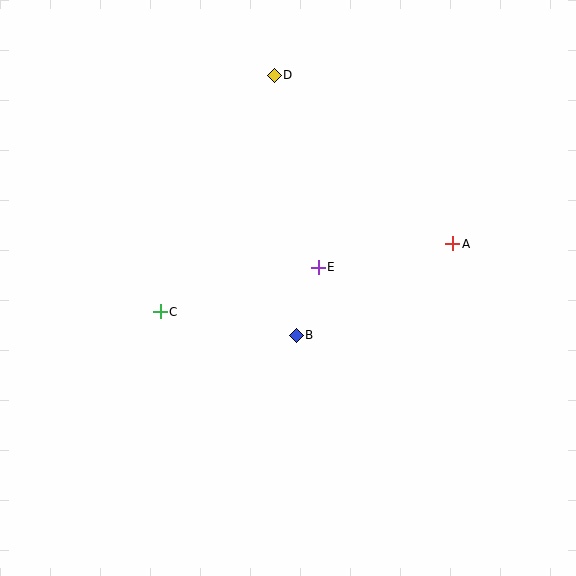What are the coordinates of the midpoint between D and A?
The midpoint between D and A is at (364, 159).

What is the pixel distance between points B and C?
The distance between B and C is 138 pixels.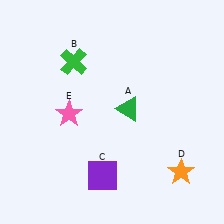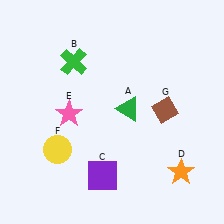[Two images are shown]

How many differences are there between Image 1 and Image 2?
There are 2 differences between the two images.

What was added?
A yellow circle (F), a brown diamond (G) were added in Image 2.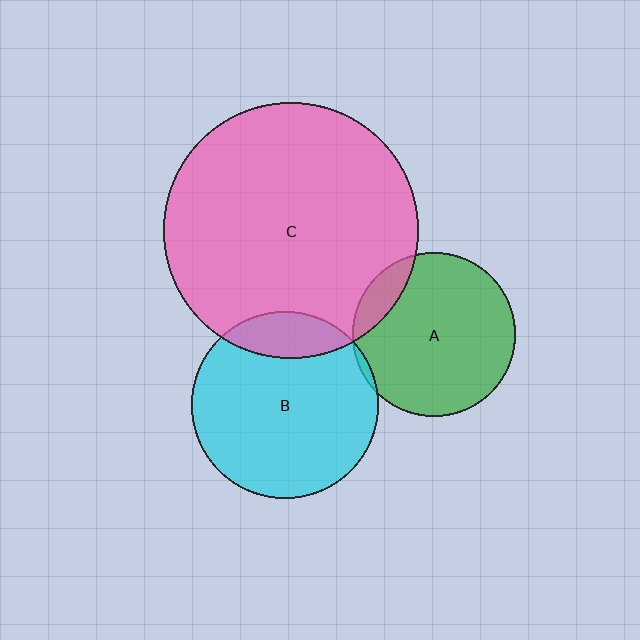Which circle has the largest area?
Circle C (pink).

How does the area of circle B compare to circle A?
Approximately 1.3 times.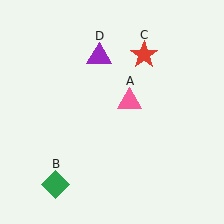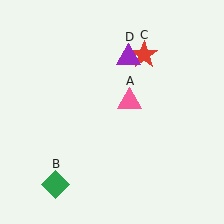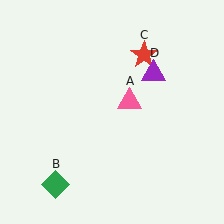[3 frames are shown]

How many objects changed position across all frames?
1 object changed position: purple triangle (object D).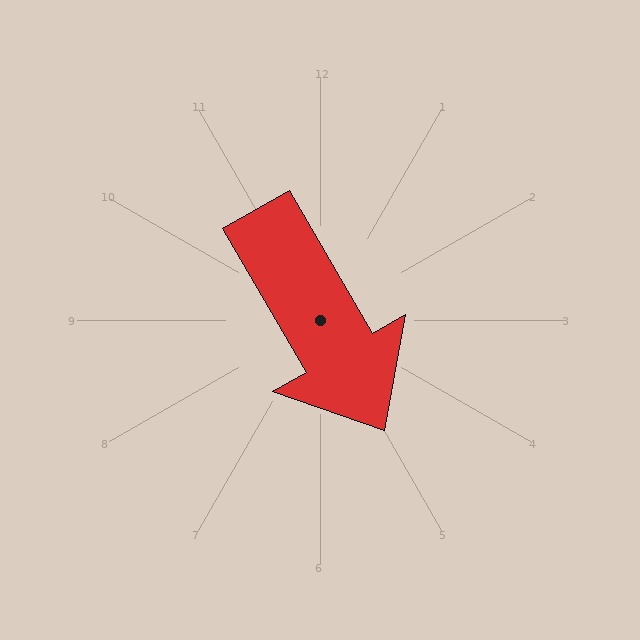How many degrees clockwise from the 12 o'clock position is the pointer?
Approximately 150 degrees.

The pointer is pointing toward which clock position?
Roughly 5 o'clock.